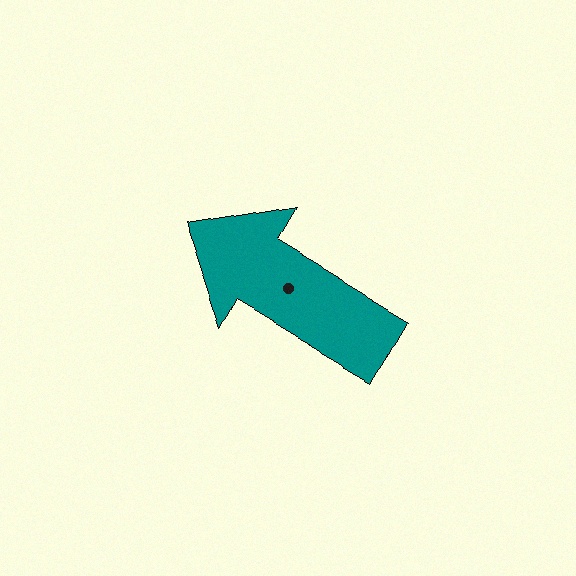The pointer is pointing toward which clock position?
Roughly 10 o'clock.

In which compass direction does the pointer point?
Northwest.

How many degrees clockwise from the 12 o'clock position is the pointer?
Approximately 301 degrees.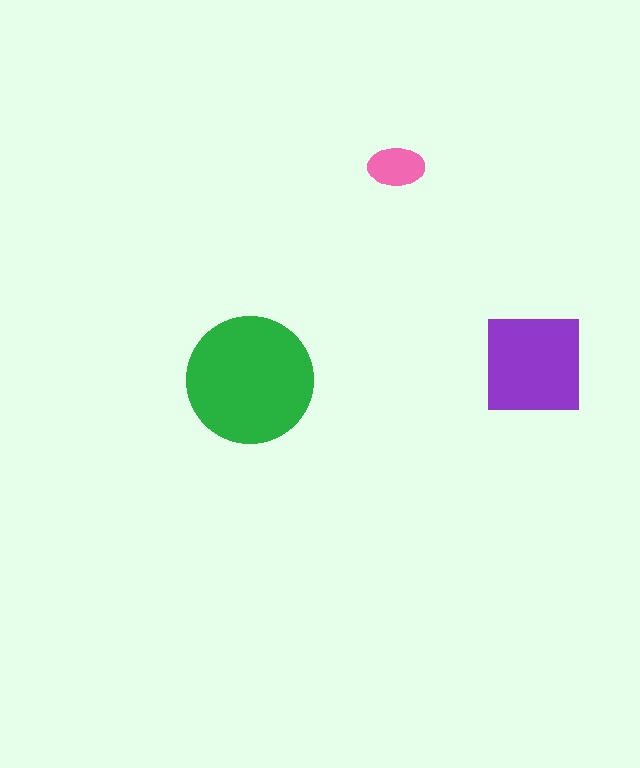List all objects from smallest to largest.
The pink ellipse, the purple square, the green circle.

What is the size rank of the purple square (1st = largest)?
2nd.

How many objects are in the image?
There are 3 objects in the image.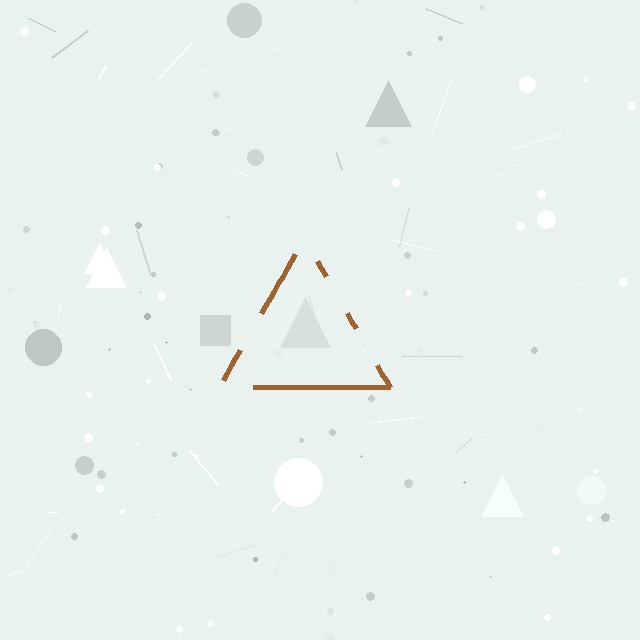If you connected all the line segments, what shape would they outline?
They would outline a triangle.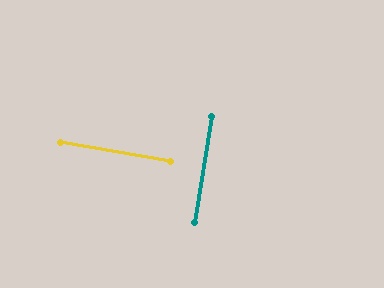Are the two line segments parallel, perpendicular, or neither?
Perpendicular — they meet at approximately 89°.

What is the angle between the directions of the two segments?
Approximately 89 degrees.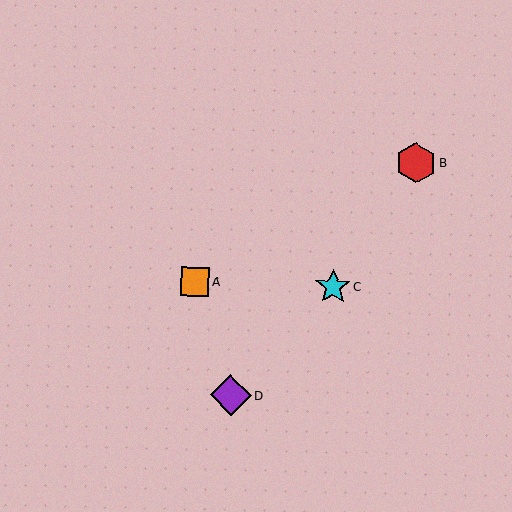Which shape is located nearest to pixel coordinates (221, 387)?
The purple diamond (labeled D) at (231, 395) is nearest to that location.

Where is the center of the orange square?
The center of the orange square is at (195, 282).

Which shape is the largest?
The purple diamond (labeled D) is the largest.